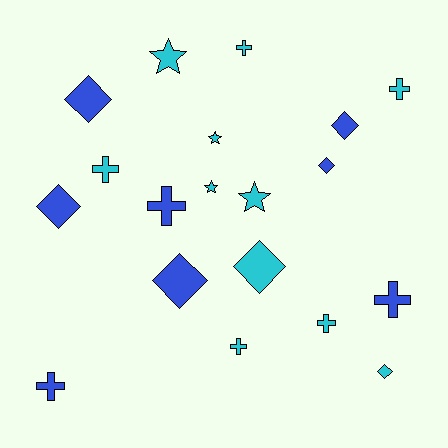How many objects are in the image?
There are 19 objects.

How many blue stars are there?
There are no blue stars.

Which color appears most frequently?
Cyan, with 11 objects.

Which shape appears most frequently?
Cross, with 8 objects.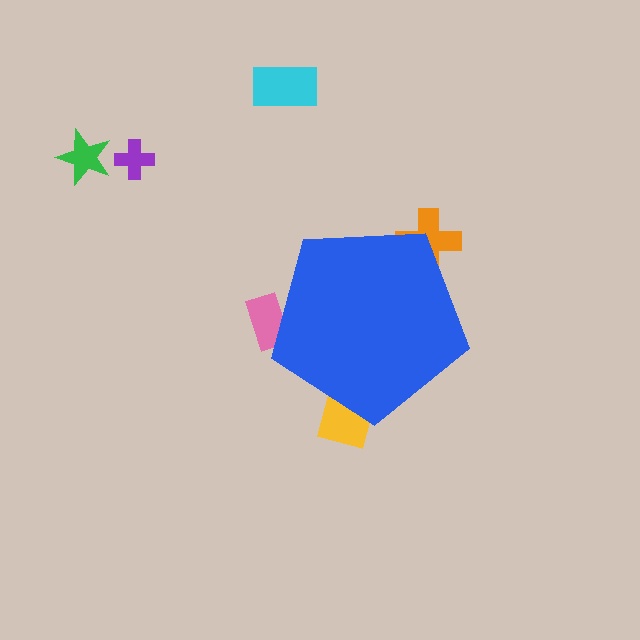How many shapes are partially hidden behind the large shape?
3 shapes are partially hidden.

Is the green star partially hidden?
No, the green star is fully visible.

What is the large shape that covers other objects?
A blue pentagon.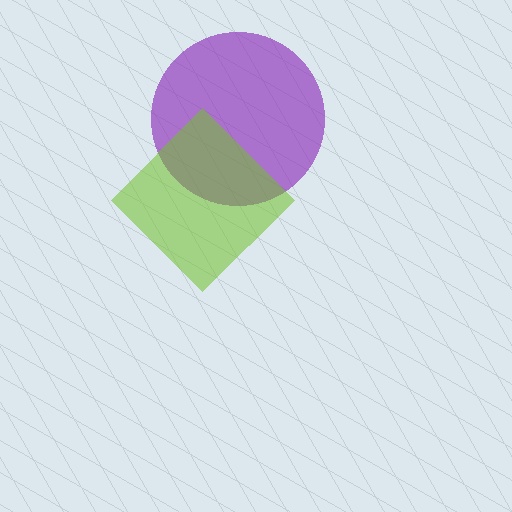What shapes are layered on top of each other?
The layered shapes are: a purple circle, a lime diamond.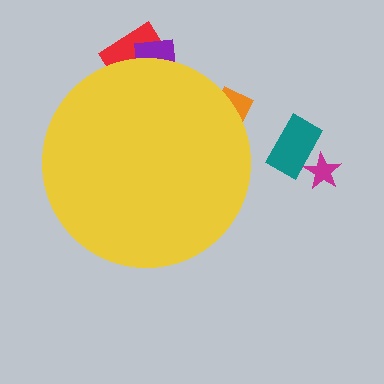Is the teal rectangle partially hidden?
No, the teal rectangle is fully visible.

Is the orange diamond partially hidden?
Yes, the orange diamond is partially hidden behind the yellow circle.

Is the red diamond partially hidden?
Yes, the red diamond is partially hidden behind the yellow circle.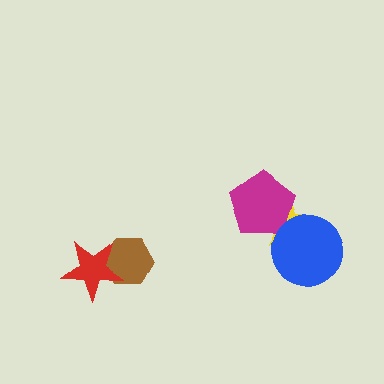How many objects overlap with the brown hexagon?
1 object overlaps with the brown hexagon.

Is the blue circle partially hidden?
No, no other shape covers it.